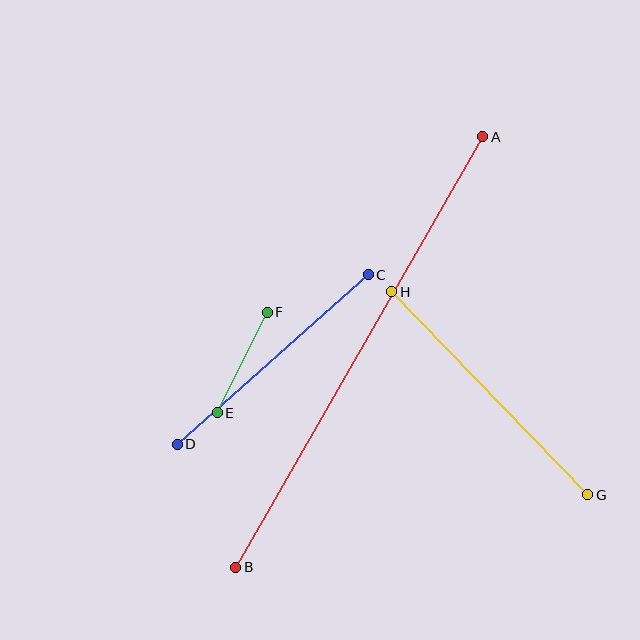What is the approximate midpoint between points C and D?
The midpoint is at approximately (273, 359) pixels.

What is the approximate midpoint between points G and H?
The midpoint is at approximately (490, 393) pixels.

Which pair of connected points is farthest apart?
Points A and B are farthest apart.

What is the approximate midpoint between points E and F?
The midpoint is at approximately (242, 362) pixels.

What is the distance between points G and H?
The distance is approximately 282 pixels.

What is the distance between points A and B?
The distance is approximately 496 pixels.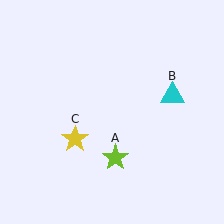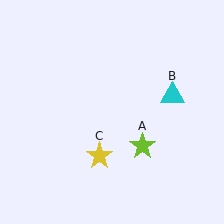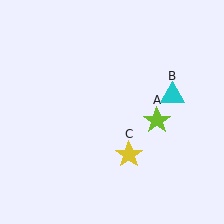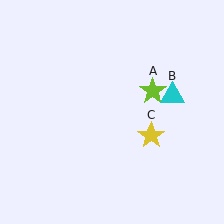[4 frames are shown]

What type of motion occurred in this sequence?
The lime star (object A), yellow star (object C) rotated counterclockwise around the center of the scene.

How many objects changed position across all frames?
2 objects changed position: lime star (object A), yellow star (object C).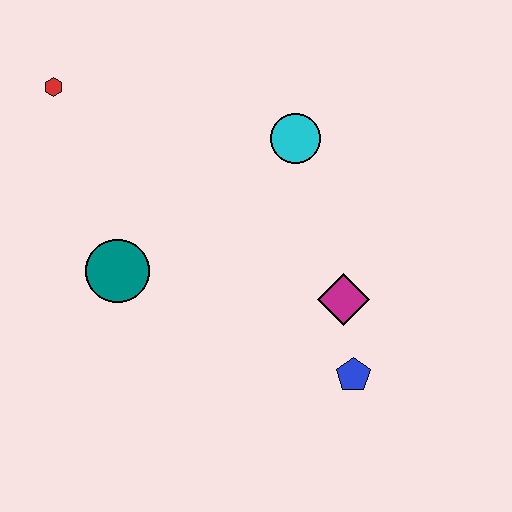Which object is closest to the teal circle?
The red hexagon is closest to the teal circle.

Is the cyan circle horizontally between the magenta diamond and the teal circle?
Yes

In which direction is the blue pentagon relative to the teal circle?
The blue pentagon is to the right of the teal circle.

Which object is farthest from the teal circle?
The blue pentagon is farthest from the teal circle.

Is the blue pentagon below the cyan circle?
Yes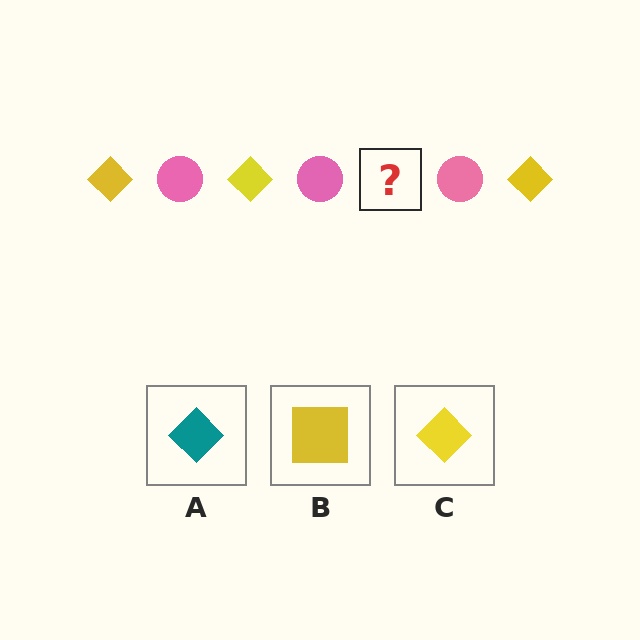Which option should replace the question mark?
Option C.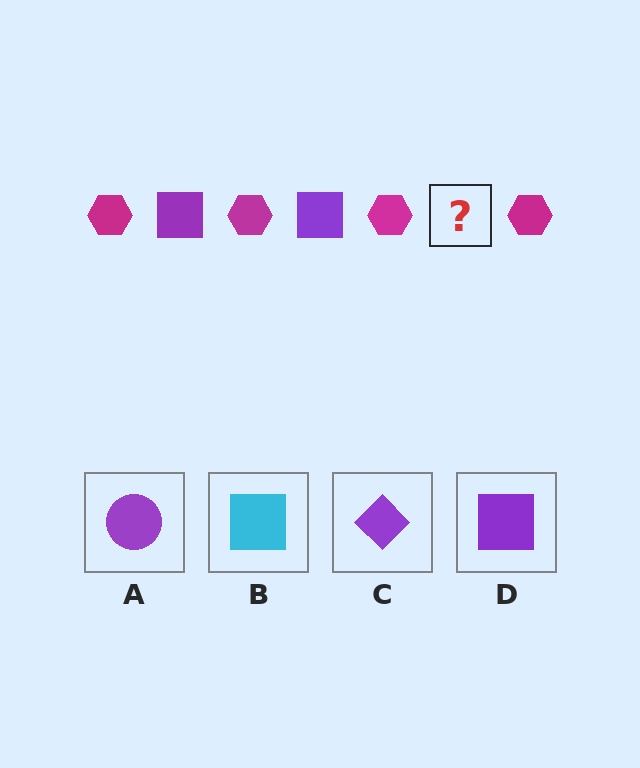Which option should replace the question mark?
Option D.